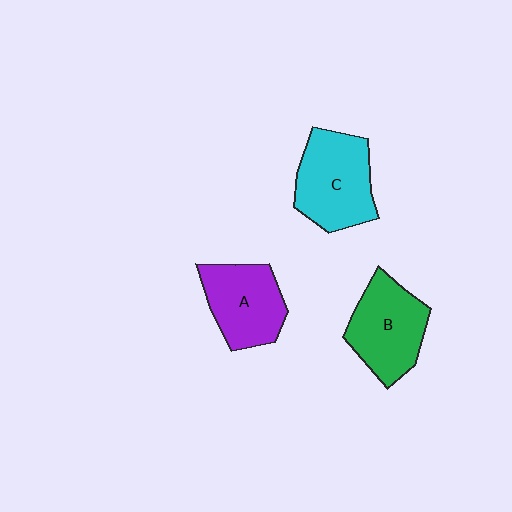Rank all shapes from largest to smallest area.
From largest to smallest: C (cyan), B (green), A (purple).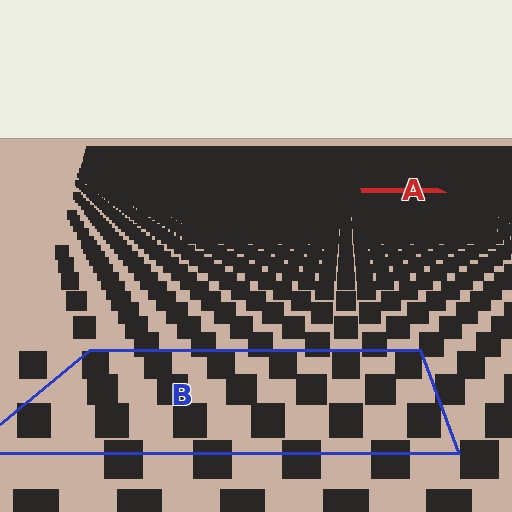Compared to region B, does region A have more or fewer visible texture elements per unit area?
Region A has more texture elements per unit area — they are packed more densely because it is farther away.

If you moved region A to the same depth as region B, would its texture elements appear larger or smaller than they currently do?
They would appear larger. At a closer depth, the same texture elements are projected at a bigger on-screen size.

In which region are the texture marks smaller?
The texture marks are smaller in region A, because it is farther away.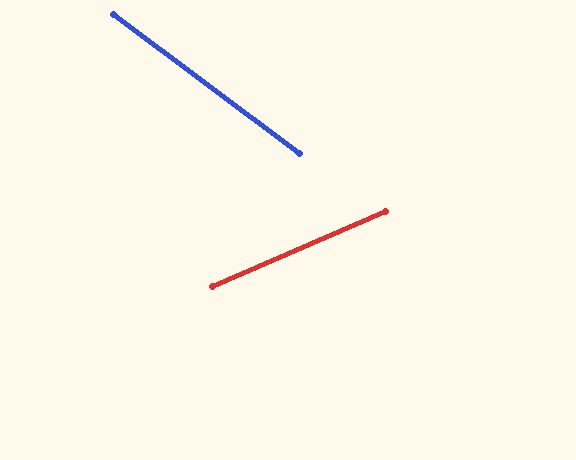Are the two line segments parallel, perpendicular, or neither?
Neither parallel nor perpendicular — they differ by about 60°.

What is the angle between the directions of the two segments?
Approximately 60 degrees.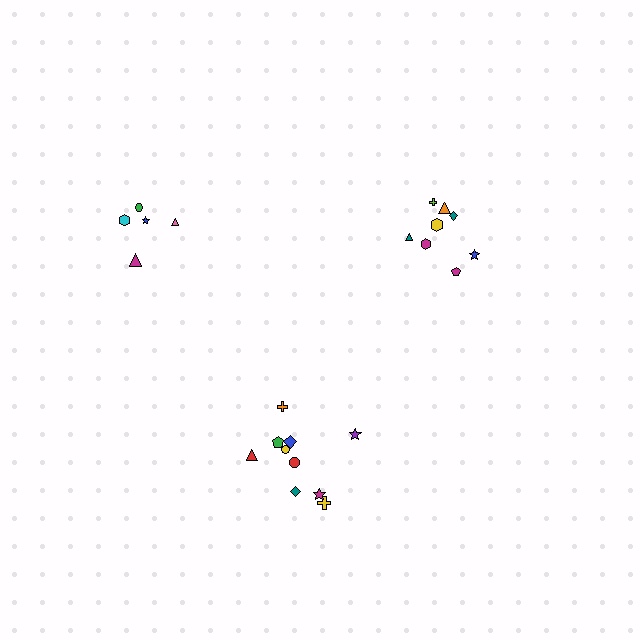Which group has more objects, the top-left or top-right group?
The top-right group.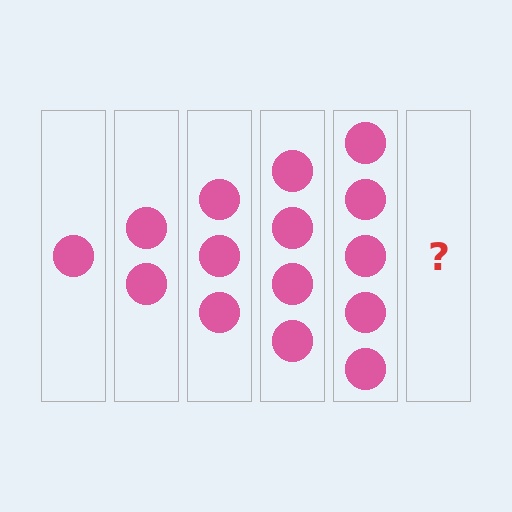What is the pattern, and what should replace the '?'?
The pattern is that each step adds one more circle. The '?' should be 6 circles.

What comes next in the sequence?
The next element should be 6 circles.